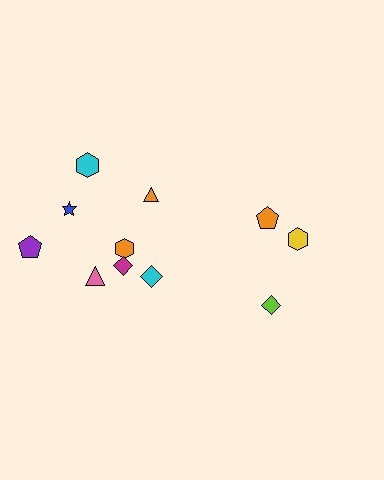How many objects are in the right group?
There are 3 objects.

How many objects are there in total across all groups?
There are 11 objects.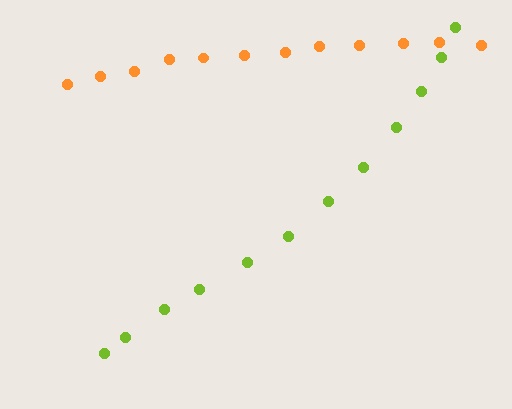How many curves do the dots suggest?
There are 2 distinct paths.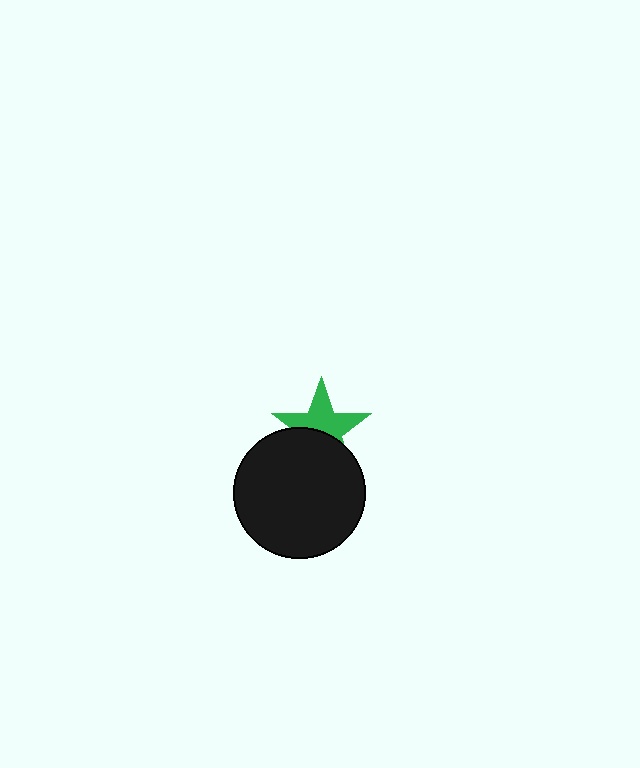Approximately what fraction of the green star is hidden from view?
Roughly 43% of the green star is hidden behind the black circle.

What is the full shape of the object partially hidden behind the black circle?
The partially hidden object is a green star.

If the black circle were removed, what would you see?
You would see the complete green star.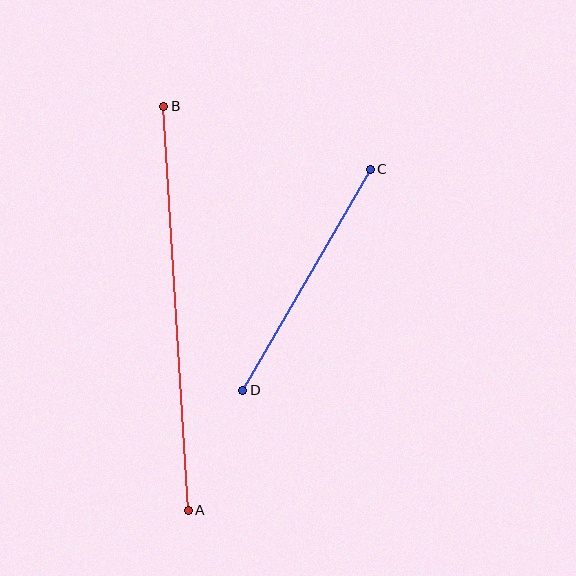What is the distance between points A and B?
The distance is approximately 405 pixels.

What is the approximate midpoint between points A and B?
The midpoint is at approximately (176, 308) pixels.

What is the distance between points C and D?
The distance is approximately 255 pixels.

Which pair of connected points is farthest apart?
Points A and B are farthest apart.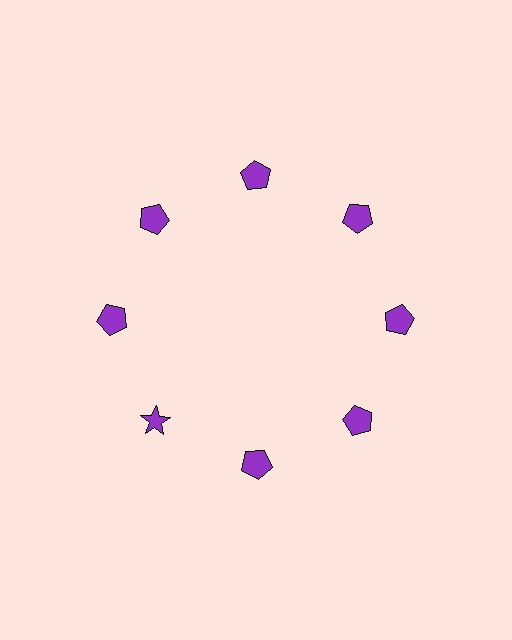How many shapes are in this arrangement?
There are 8 shapes arranged in a ring pattern.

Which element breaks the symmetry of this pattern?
The purple star at roughly the 8 o'clock position breaks the symmetry. All other shapes are purple pentagons.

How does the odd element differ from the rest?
It has a different shape: star instead of pentagon.